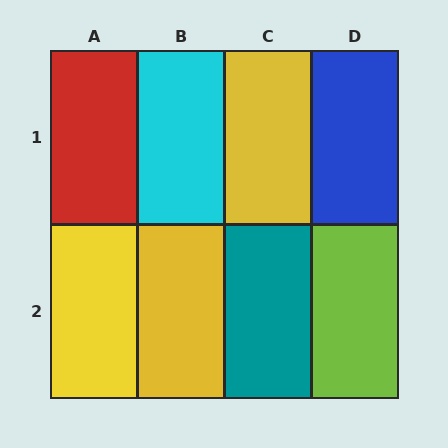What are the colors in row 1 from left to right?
Red, cyan, yellow, blue.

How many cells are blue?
1 cell is blue.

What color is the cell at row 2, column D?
Lime.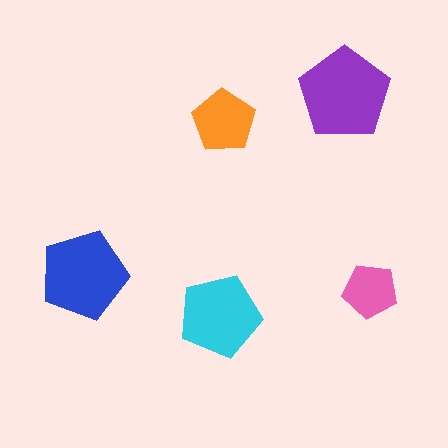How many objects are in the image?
There are 5 objects in the image.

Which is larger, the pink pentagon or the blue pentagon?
The blue one.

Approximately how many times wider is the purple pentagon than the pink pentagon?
About 1.5 times wider.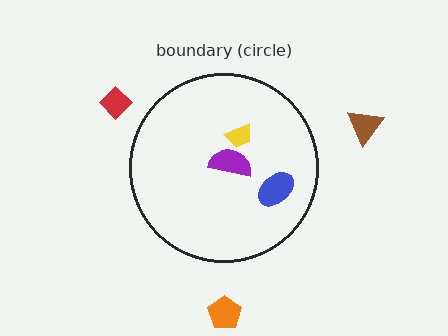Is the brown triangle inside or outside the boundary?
Outside.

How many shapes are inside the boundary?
3 inside, 3 outside.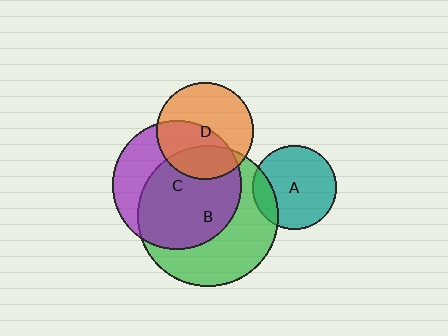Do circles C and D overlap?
Yes.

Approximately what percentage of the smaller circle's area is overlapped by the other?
Approximately 45%.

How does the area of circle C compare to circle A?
Approximately 2.4 times.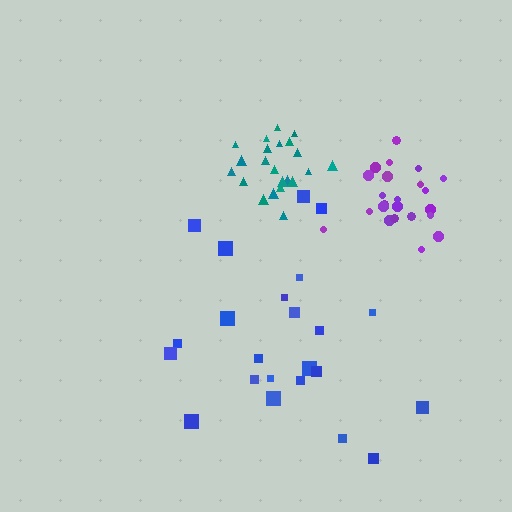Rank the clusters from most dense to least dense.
teal, purple, blue.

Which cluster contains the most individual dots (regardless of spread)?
Teal (23).